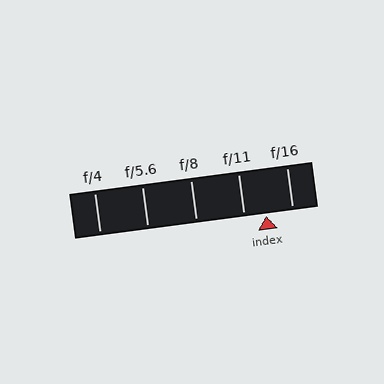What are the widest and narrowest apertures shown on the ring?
The widest aperture shown is f/4 and the narrowest is f/16.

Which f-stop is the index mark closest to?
The index mark is closest to f/11.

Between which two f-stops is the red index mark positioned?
The index mark is between f/11 and f/16.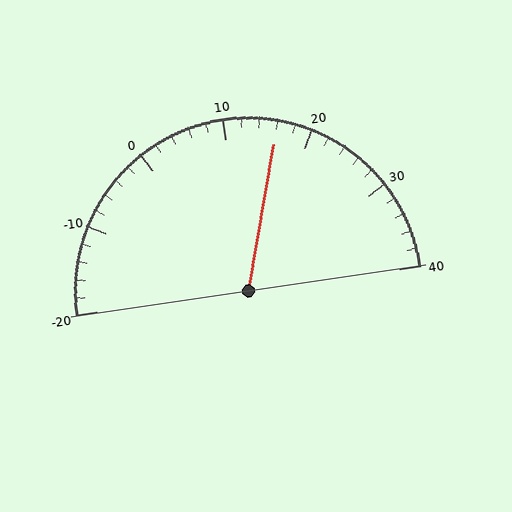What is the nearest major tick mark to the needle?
The nearest major tick mark is 20.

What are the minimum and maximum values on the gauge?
The gauge ranges from -20 to 40.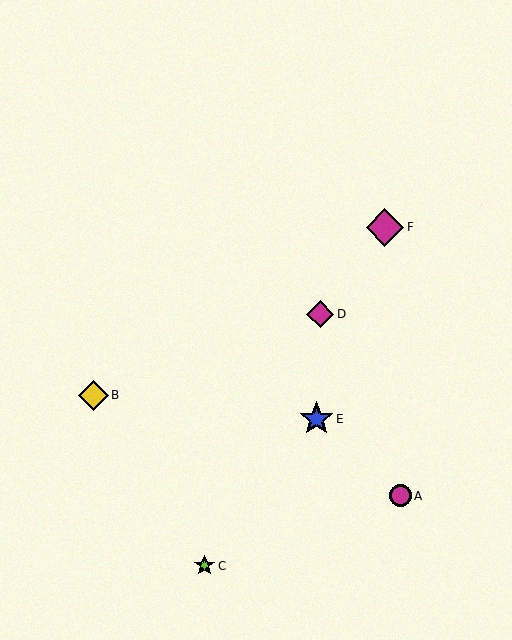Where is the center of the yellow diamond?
The center of the yellow diamond is at (93, 395).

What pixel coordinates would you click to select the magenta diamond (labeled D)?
Click at (320, 314) to select the magenta diamond D.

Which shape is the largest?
The magenta diamond (labeled F) is the largest.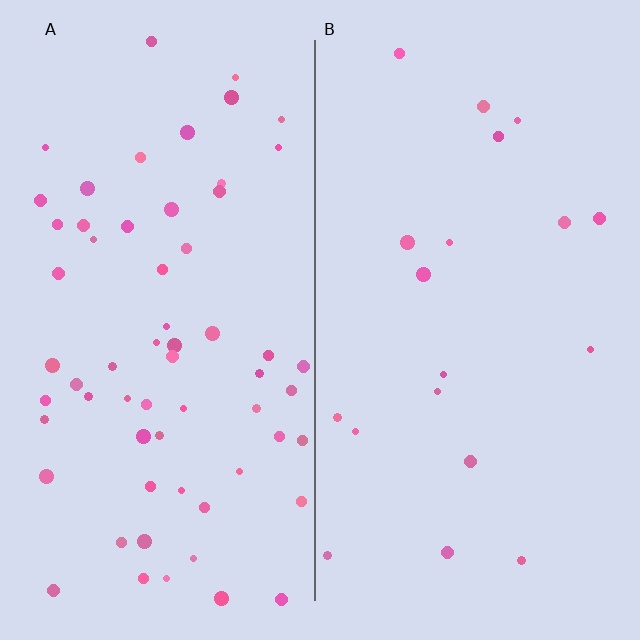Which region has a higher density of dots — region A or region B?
A (the left).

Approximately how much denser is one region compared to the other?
Approximately 3.3× — region A over region B.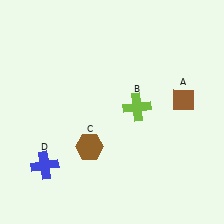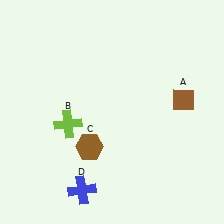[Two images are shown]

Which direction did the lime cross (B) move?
The lime cross (B) moved left.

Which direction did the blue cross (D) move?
The blue cross (D) moved right.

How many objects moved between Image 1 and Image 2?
2 objects moved between the two images.